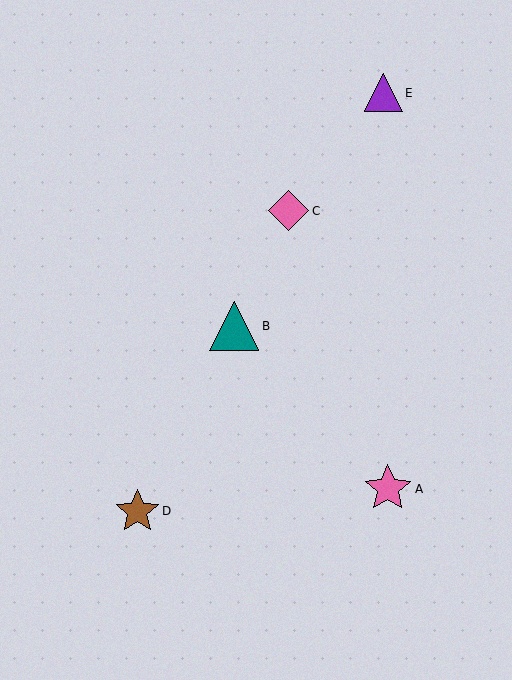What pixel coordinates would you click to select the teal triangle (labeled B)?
Click at (234, 326) to select the teal triangle B.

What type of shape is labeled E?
Shape E is a purple triangle.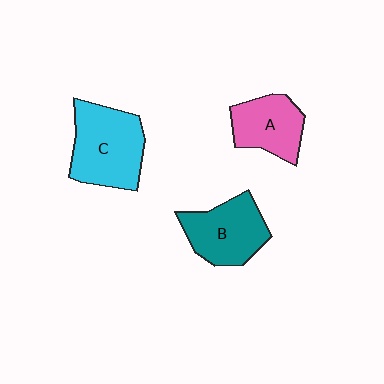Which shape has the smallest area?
Shape A (pink).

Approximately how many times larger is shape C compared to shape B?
Approximately 1.2 times.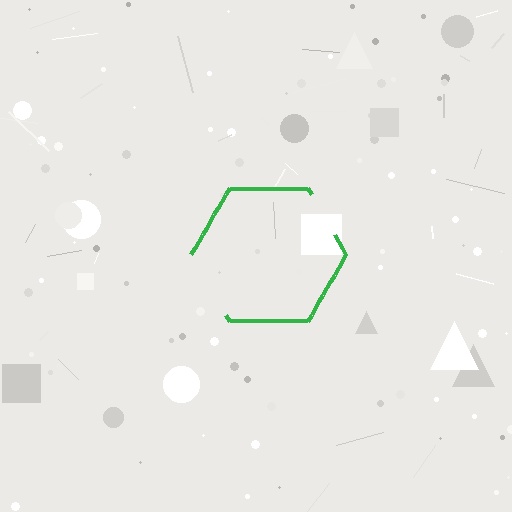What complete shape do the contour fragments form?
The contour fragments form a hexagon.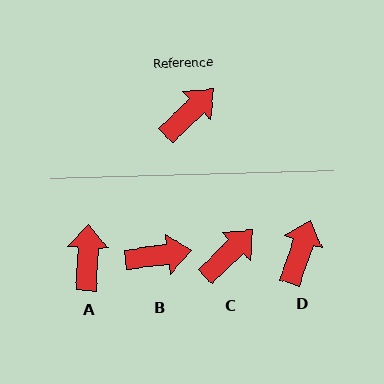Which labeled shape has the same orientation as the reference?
C.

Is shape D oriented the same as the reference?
No, it is off by about 27 degrees.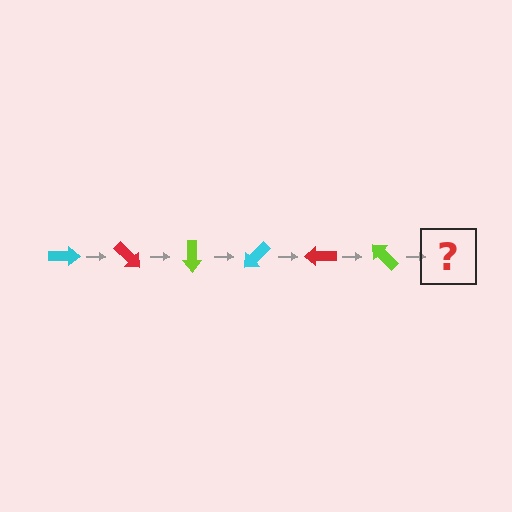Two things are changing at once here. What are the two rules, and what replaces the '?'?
The two rules are that it rotates 45 degrees each step and the color cycles through cyan, red, and lime. The '?' should be a cyan arrow, rotated 270 degrees from the start.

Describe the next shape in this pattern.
It should be a cyan arrow, rotated 270 degrees from the start.